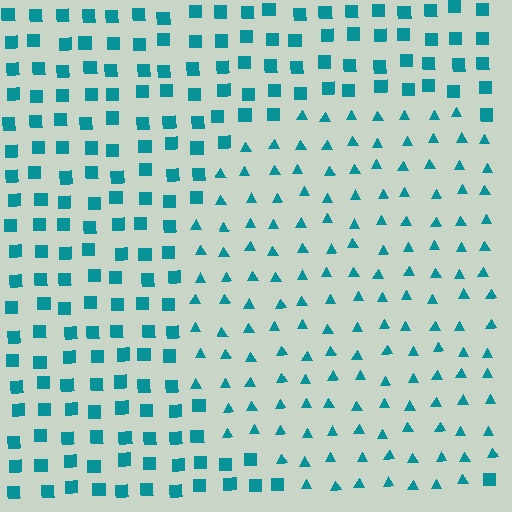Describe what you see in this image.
The image is filled with small teal elements arranged in a uniform grid. A circle-shaped region contains triangles, while the surrounding area contains squares. The boundary is defined purely by the change in element shape.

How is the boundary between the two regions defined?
The boundary is defined by a change in element shape: triangles inside vs. squares outside. All elements share the same color and spacing.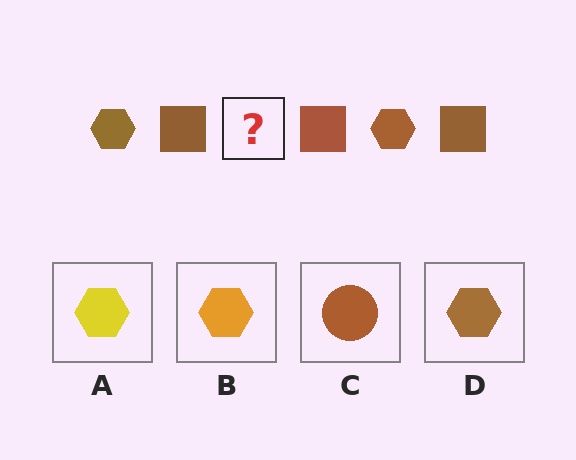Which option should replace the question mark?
Option D.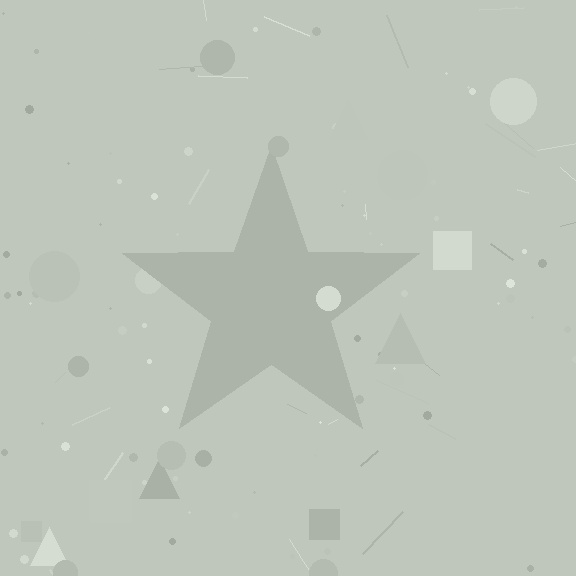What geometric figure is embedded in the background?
A star is embedded in the background.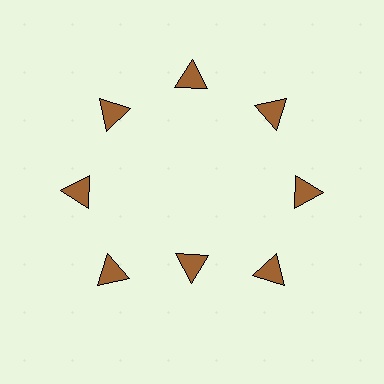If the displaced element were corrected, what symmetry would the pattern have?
It would have 8-fold rotational symmetry — the pattern would map onto itself every 45 degrees.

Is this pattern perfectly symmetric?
No. The 8 brown triangles are arranged in a ring, but one element near the 6 o'clock position is pulled inward toward the center, breaking the 8-fold rotational symmetry.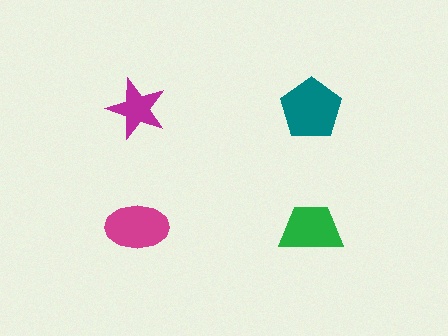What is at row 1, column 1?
A magenta star.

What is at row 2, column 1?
A magenta ellipse.